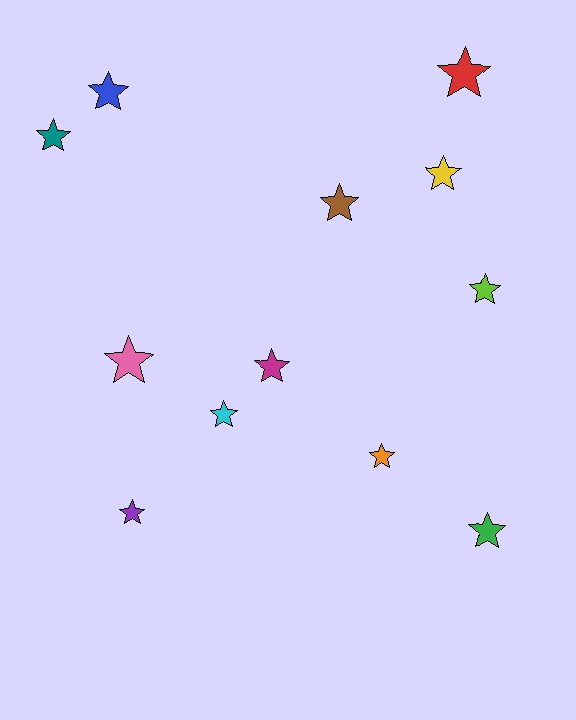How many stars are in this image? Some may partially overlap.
There are 12 stars.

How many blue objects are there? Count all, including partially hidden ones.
There is 1 blue object.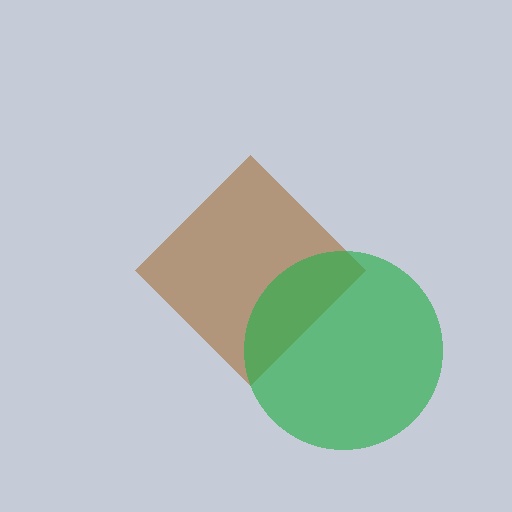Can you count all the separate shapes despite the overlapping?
Yes, there are 2 separate shapes.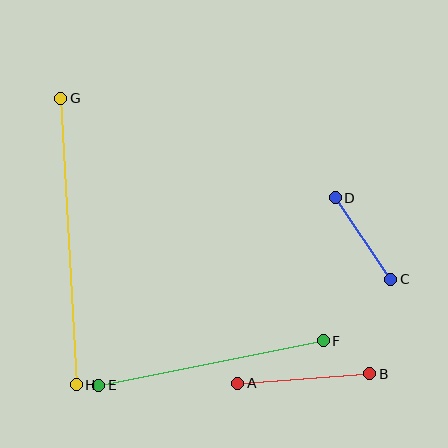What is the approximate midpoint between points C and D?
The midpoint is at approximately (363, 239) pixels.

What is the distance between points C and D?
The distance is approximately 99 pixels.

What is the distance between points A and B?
The distance is approximately 132 pixels.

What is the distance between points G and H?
The distance is approximately 287 pixels.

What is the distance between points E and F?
The distance is approximately 229 pixels.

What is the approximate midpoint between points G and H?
The midpoint is at approximately (68, 242) pixels.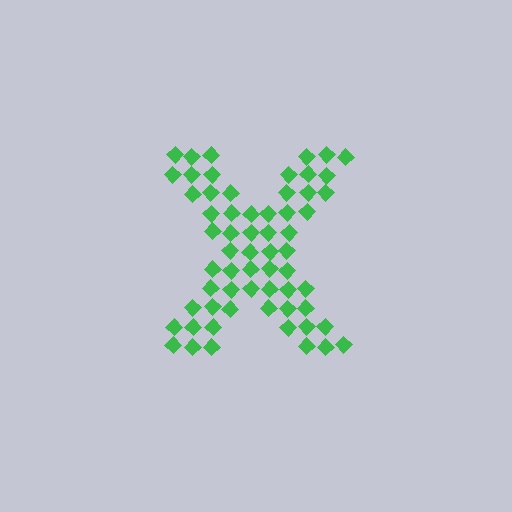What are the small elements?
The small elements are diamonds.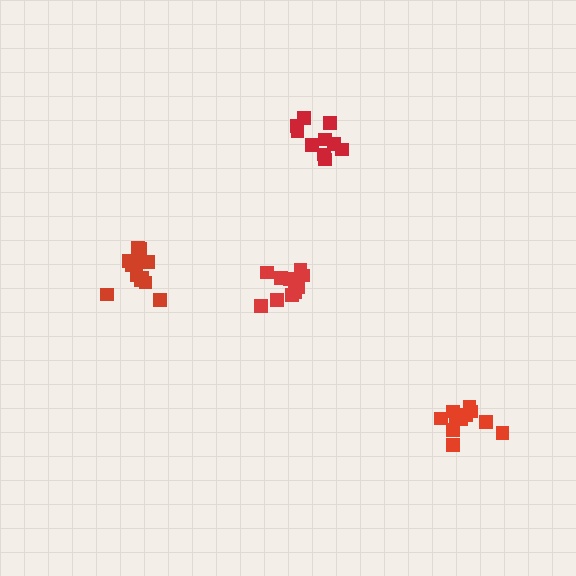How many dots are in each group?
Group 1: 10 dots, Group 2: 12 dots, Group 3: 11 dots, Group 4: 12 dots (45 total).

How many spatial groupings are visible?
There are 4 spatial groupings.